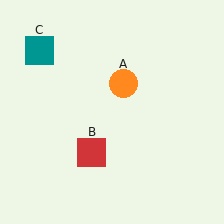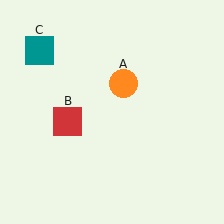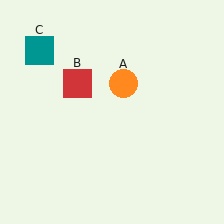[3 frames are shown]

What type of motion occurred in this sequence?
The red square (object B) rotated clockwise around the center of the scene.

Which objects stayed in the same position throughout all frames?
Orange circle (object A) and teal square (object C) remained stationary.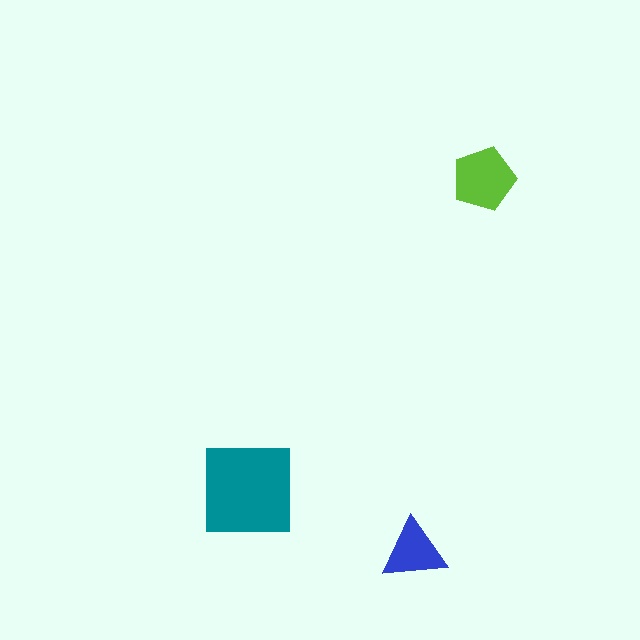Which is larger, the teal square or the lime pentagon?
The teal square.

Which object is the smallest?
The blue triangle.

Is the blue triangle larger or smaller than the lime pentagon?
Smaller.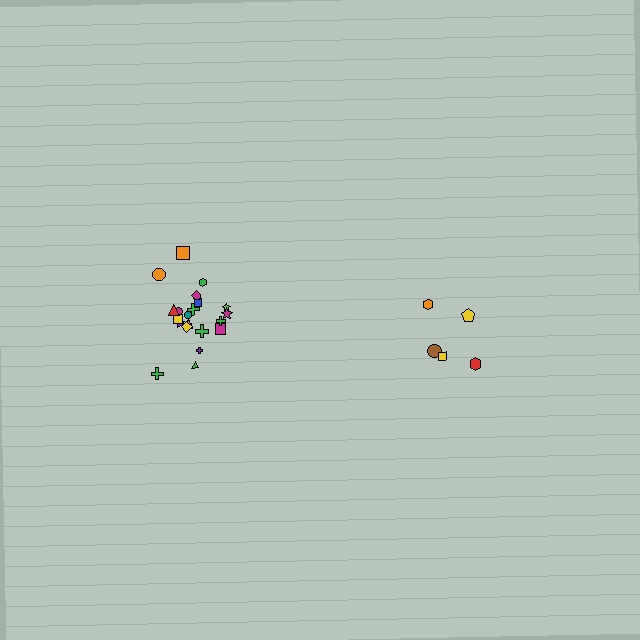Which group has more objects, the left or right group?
The left group.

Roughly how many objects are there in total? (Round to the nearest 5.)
Roughly 25 objects in total.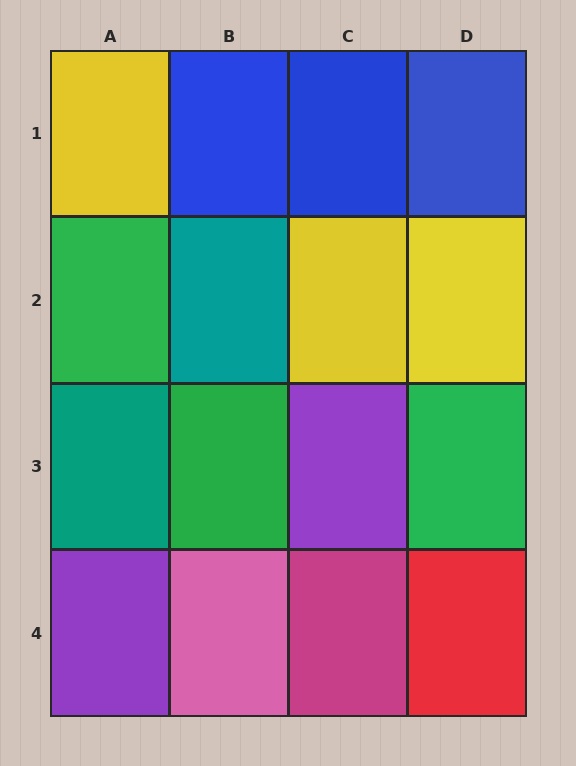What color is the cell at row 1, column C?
Blue.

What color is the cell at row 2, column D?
Yellow.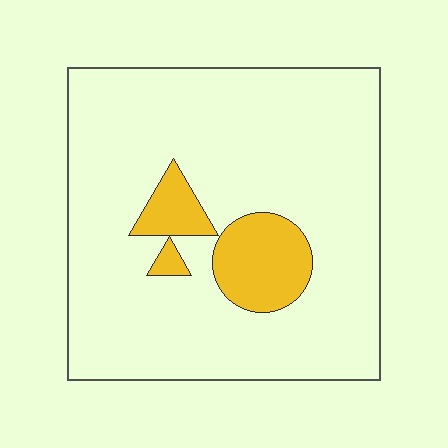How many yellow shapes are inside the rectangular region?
3.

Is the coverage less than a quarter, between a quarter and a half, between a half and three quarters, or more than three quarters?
Less than a quarter.